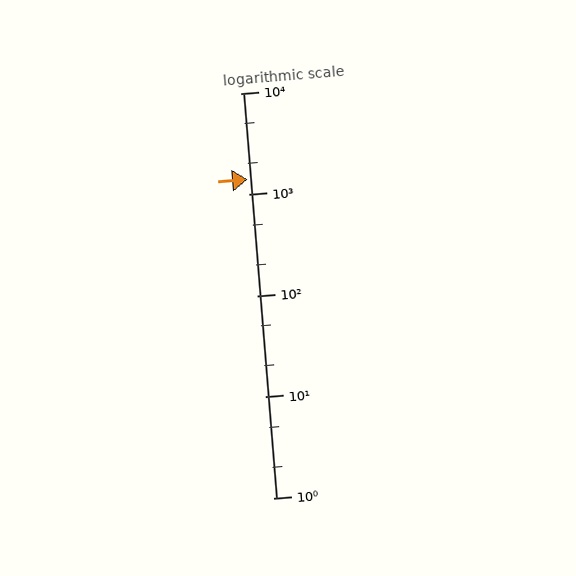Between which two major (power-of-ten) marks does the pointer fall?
The pointer is between 1000 and 10000.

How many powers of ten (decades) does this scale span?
The scale spans 4 decades, from 1 to 10000.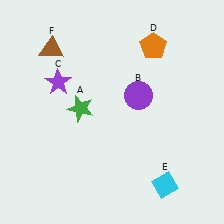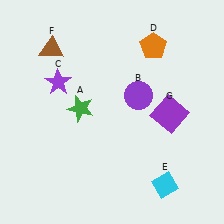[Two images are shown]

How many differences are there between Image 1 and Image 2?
There is 1 difference between the two images.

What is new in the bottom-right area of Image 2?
A purple square (G) was added in the bottom-right area of Image 2.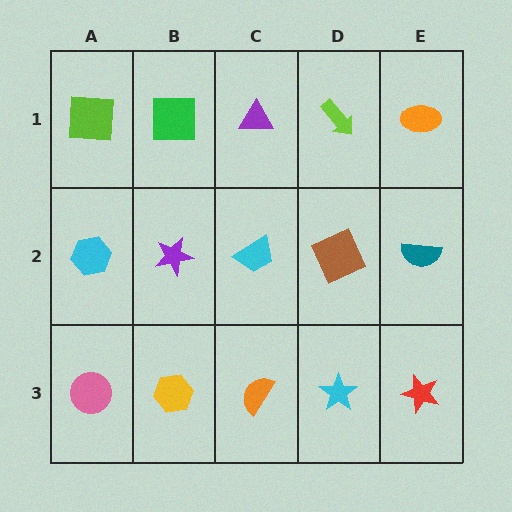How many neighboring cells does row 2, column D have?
4.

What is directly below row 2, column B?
A yellow hexagon.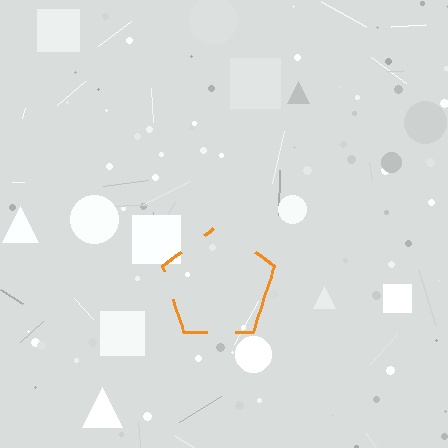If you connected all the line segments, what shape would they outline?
They would outline a pentagon.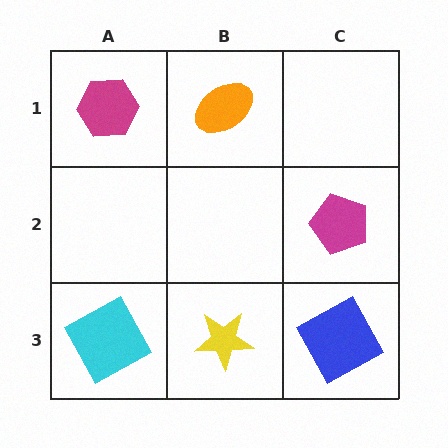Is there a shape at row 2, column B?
No, that cell is empty.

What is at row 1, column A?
A magenta hexagon.